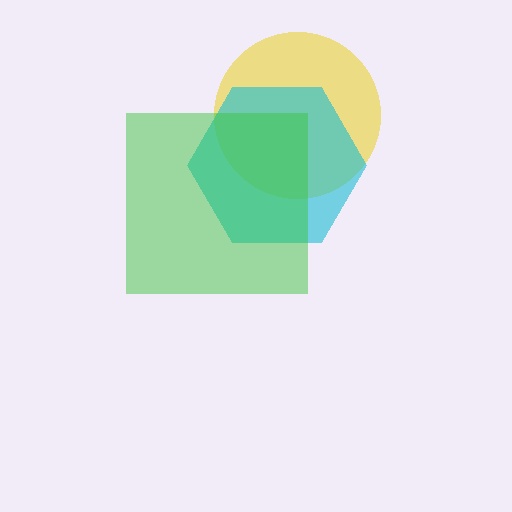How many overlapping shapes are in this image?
There are 3 overlapping shapes in the image.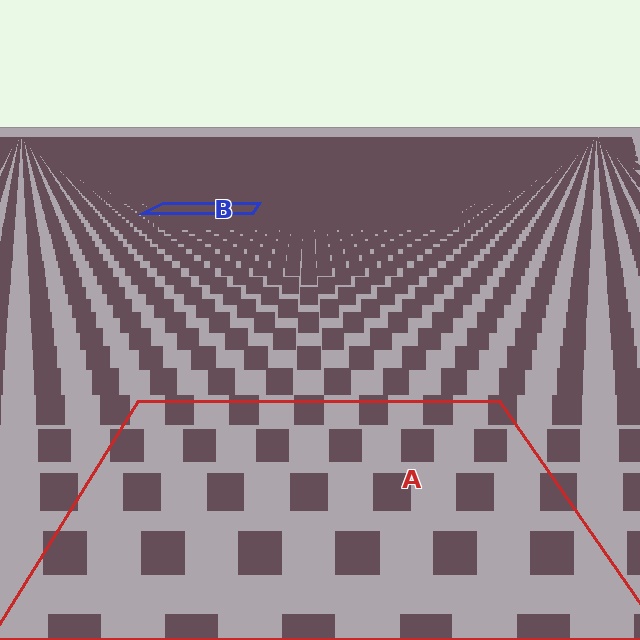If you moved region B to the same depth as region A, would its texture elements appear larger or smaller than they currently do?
They would appear larger. At a closer depth, the same texture elements are projected at a bigger on-screen size.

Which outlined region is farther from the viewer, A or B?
Region B is farther from the viewer — the texture elements inside it appear smaller and more densely packed.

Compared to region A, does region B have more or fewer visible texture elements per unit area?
Region B has more texture elements per unit area — they are packed more densely because it is farther away.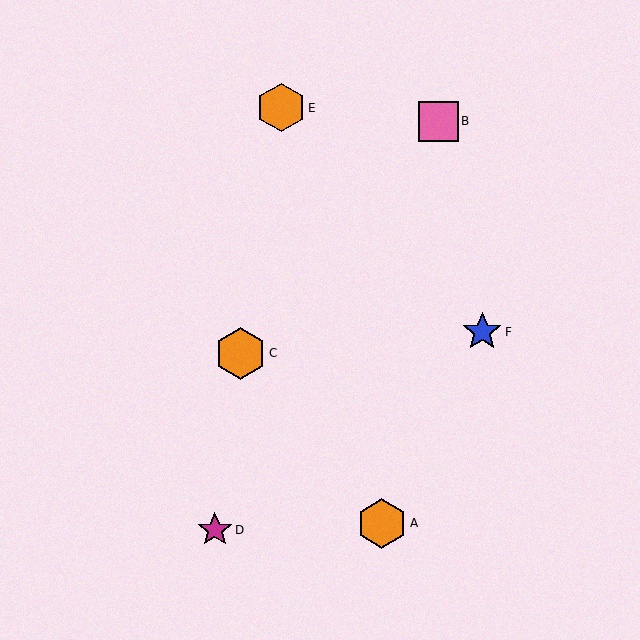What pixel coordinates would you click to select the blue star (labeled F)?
Click at (482, 332) to select the blue star F.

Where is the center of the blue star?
The center of the blue star is at (482, 332).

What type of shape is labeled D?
Shape D is a magenta star.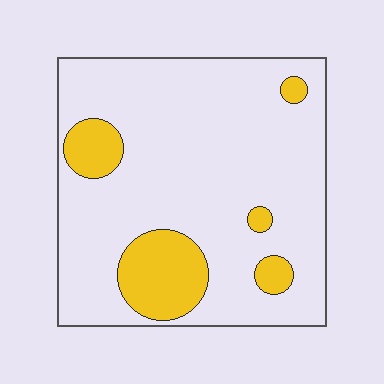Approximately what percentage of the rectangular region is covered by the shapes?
Approximately 15%.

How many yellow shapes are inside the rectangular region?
5.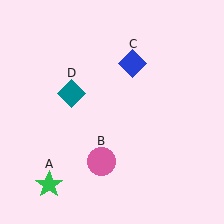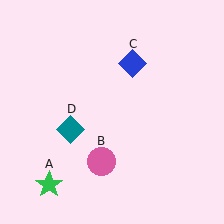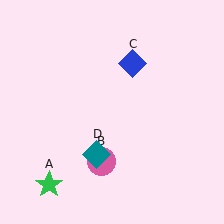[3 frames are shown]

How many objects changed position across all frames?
1 object changed position: teal diamond (object D).